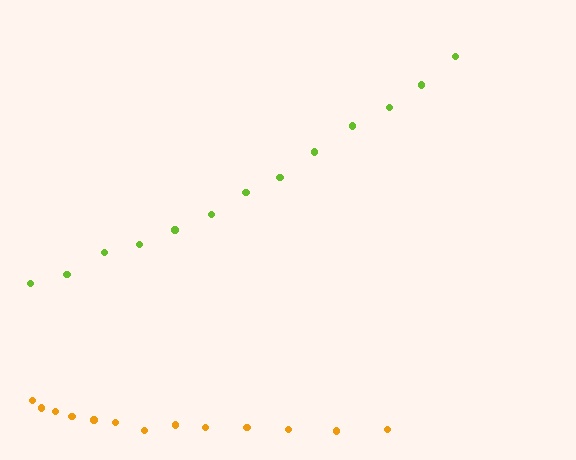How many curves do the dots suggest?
There are 2 distinct paths.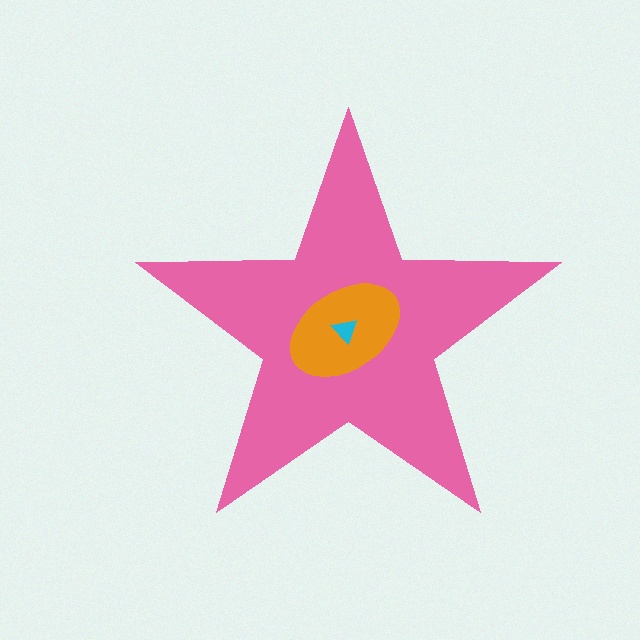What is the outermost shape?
The pink star.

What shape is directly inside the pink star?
The orange ellipse.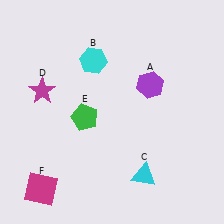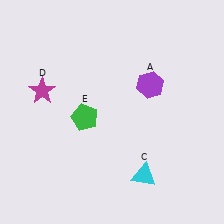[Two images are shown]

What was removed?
The cyan hexagon (B), the magenta square (F) were removed in Image 2.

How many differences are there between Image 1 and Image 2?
There are 2 differences between the two images.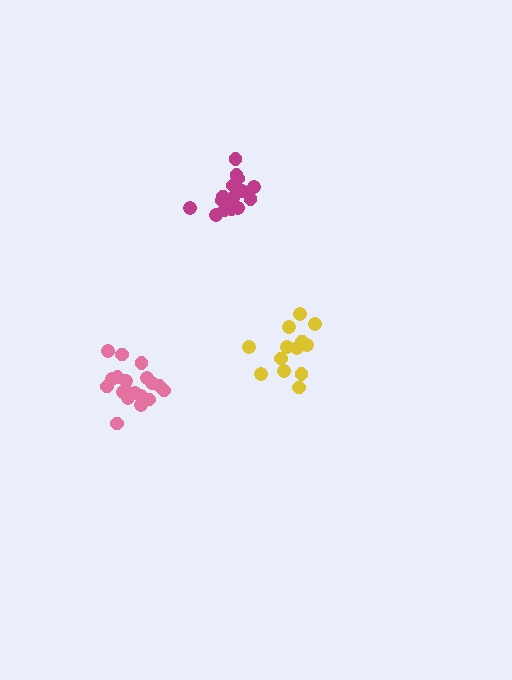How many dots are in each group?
Group 1: 15 dots, Group 2: 14 dots, Group 3: 19 dots (48 total).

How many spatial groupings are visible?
There are 3 spatial groupings.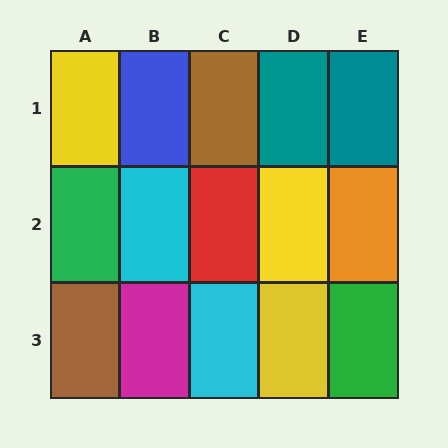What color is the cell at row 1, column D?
Teal.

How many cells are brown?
2 cells are brown.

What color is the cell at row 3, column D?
Yellow.